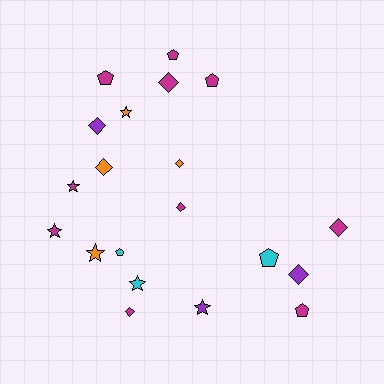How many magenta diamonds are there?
There are 4 magenta diamonds.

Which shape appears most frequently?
Diamond, with 8 objects.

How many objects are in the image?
There are 20 objects.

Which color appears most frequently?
Magenta, with 10 objects.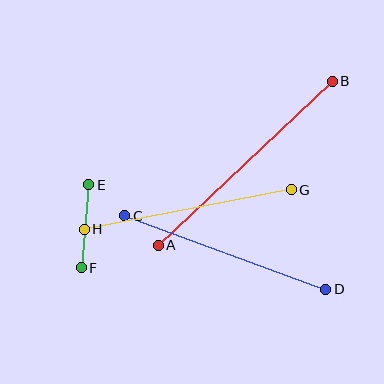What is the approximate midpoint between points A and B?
The midpoint is at approximately (245, 163) pixels.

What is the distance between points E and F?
The distance is approximately 84 pixels.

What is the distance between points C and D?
The distance is approximately 214 pixels.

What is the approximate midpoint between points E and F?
The midpoint is at approximately (85, 226) pixels.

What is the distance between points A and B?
The distance is approximately 239 pixels.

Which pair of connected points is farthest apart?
Points A and B are farthest apart.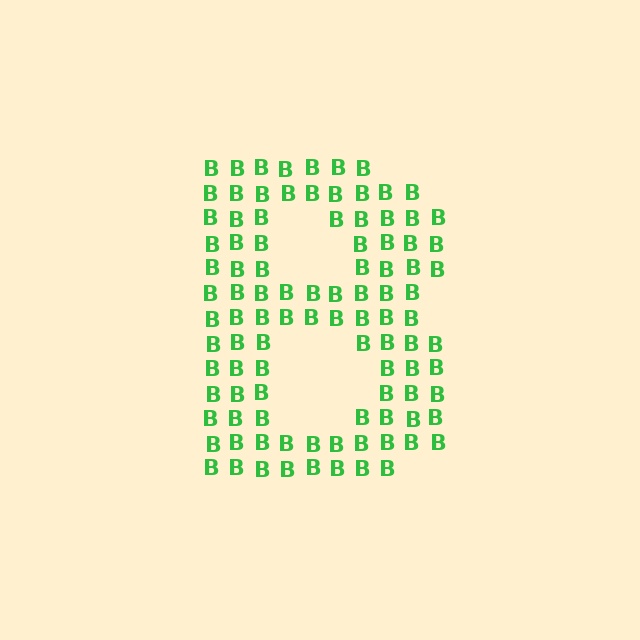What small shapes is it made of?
It is made of small letter B's.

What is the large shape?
The large shape is the letter B.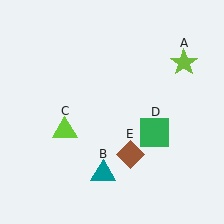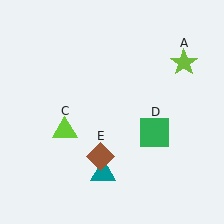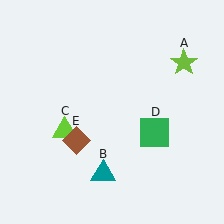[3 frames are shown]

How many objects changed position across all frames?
1 object changed position: brown diamond (object E).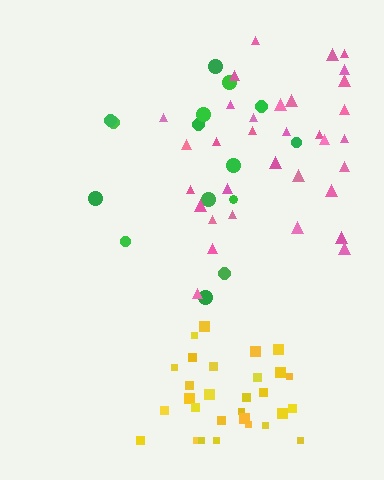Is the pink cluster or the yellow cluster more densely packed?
Yellow.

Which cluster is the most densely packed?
Yellow.